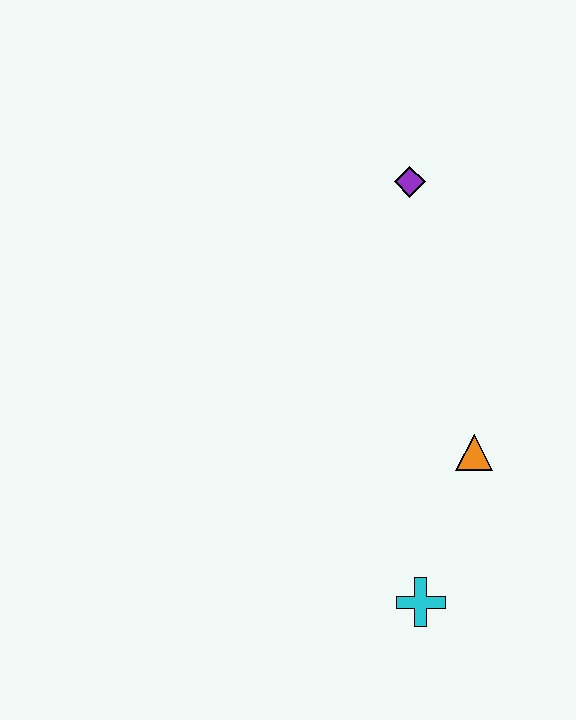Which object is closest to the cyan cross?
The orange triangle is closest to the cyan cross.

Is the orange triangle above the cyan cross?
Yes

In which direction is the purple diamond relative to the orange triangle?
The purple diamond is above the orange triangle.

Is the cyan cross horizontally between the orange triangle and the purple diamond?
Yes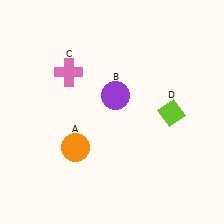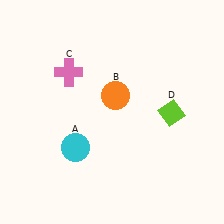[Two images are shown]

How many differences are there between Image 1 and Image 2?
There are 2 differences between the two images.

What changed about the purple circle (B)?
In Image 1, B is purple. In Image 2, it changed to orange.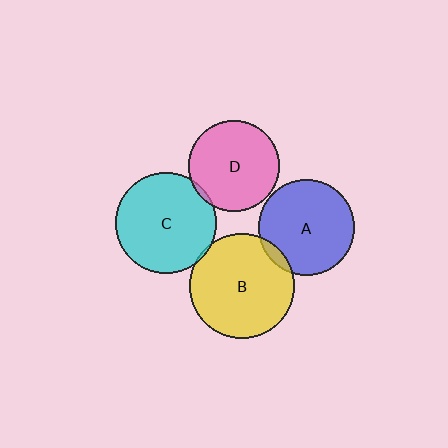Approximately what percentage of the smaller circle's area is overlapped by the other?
Approximately 5%.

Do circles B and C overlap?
Yes.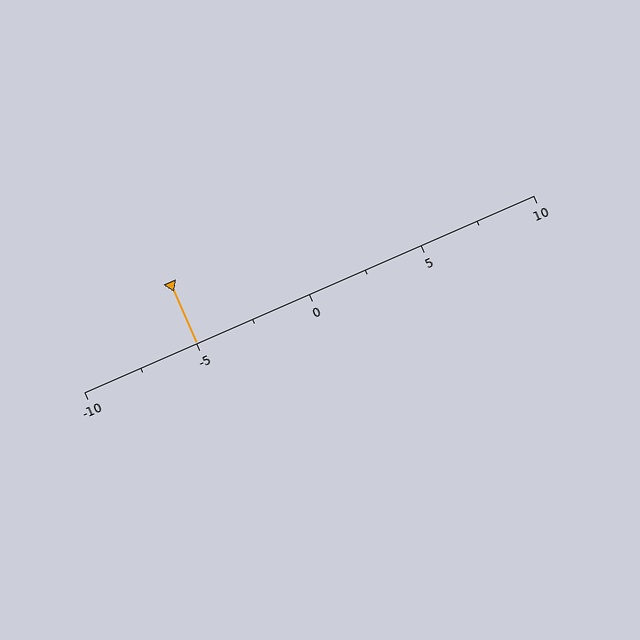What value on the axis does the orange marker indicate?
The marker indicates approximately -5.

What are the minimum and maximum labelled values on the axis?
The axis runs from -10 to 10.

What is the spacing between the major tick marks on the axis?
The major ticks are spaced 5 apart.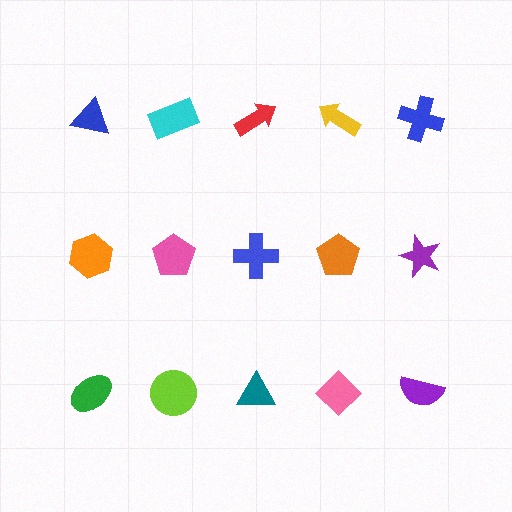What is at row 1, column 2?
A cyan rectangle.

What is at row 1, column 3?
A red arrow.